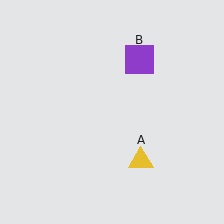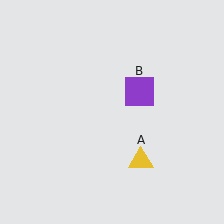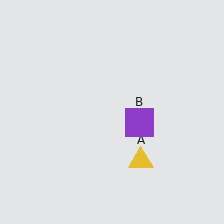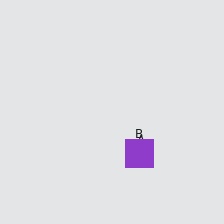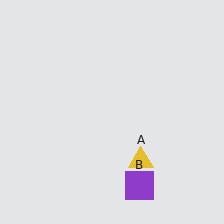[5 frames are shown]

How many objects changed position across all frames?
1 object changed position: purple square (object B).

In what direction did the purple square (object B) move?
The purple square (object B) moved down.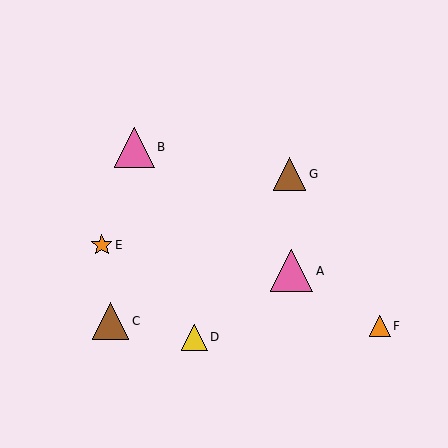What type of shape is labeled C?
Shape C is a brown triangle.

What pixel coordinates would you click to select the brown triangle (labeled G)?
Click at (289, 174) to select the brown triangle G.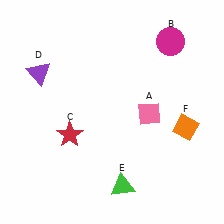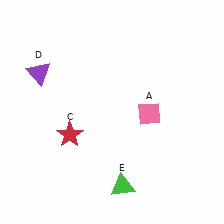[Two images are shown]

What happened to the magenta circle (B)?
The magenta circle (B) was removed in Image 2. It was in the top-right area of Image 1.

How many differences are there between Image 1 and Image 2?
There are 2 differences between the two images.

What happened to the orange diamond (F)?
The orange diamond (F) was removed in Image 2. It was in the bottom-right area of Image 1.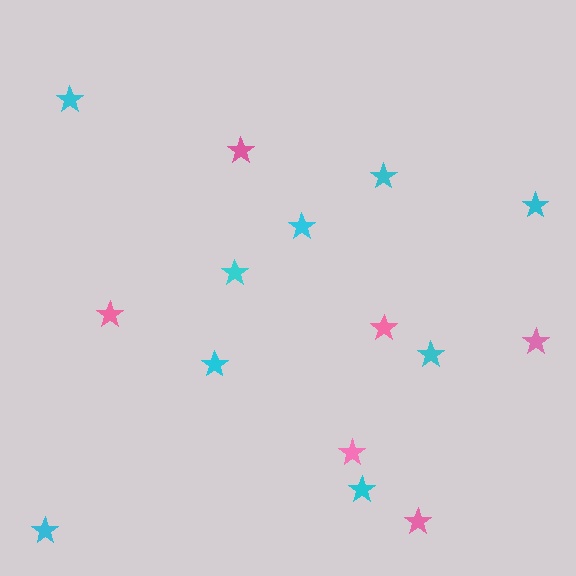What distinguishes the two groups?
There are 2 groups: one group of cyan stars (9) and one group of pink stars (6).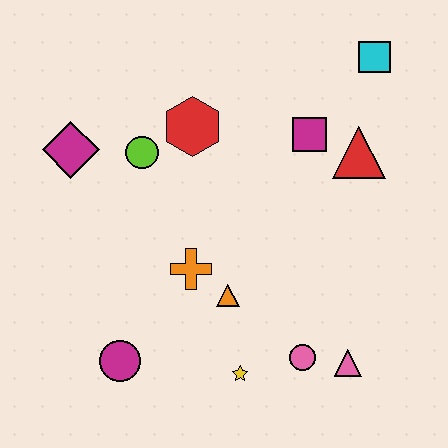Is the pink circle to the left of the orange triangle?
No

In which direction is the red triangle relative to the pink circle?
The red triangle is above the pink circle.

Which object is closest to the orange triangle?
The orange cross is closest to the orange triangle.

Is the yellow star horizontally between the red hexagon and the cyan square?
Yes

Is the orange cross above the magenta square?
No